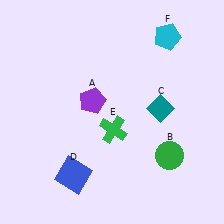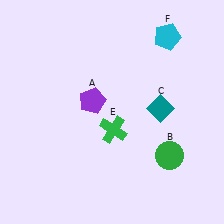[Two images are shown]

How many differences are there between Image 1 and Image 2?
There is 1 difference between the two images.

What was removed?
The blue square (D) was removed in Image 2.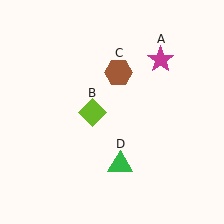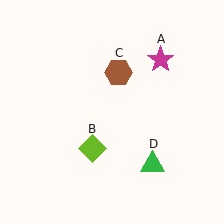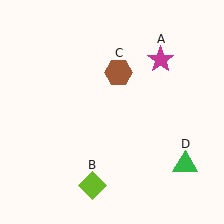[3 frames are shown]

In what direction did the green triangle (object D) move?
The green triangle (object D) moved right.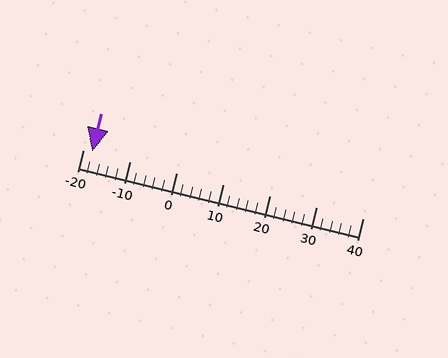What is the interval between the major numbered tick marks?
The major tick marks are spaced 10 units apart.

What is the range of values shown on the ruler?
The ruler shows values from -20 to 40.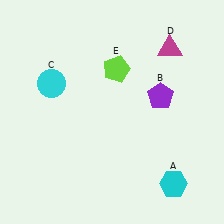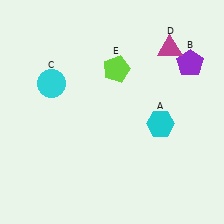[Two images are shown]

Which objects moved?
The objects that moved are: the cyan hexagon (A), the purple pentagon (B).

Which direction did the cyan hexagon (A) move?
The cyan hexagon (A) moved up.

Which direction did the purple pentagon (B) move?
The purple pentagon (B) moved up.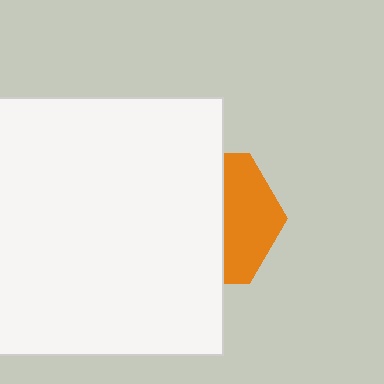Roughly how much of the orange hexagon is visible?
A small part of it is visible (roughly 40%).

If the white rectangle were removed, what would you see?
You would see the complete orange hexagon.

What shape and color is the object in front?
The object in front is a white rectangle.